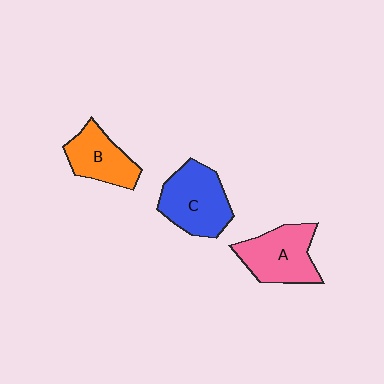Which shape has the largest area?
Shape C (blue).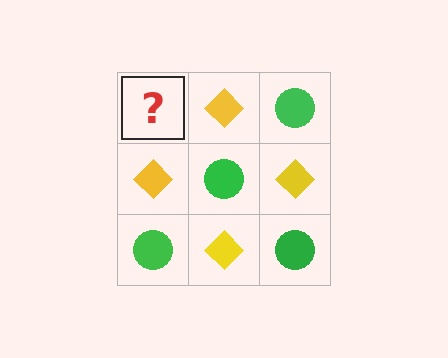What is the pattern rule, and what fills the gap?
The rule is that it alternates green circle and yellow diamond in a checkerboard pattern. The gap should be filled with a green circle.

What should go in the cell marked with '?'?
The missing cell should contain a green circle.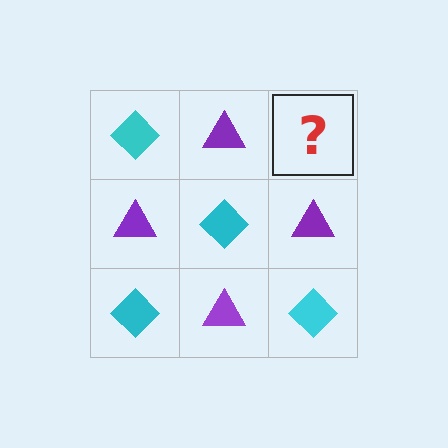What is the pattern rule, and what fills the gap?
The rule is that it alternates cyan diamond and purple triangle in a checkerboard pattern. The gap should be filled with a cyan diamond.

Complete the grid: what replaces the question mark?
The question mark should be replaced with a cyan diamond.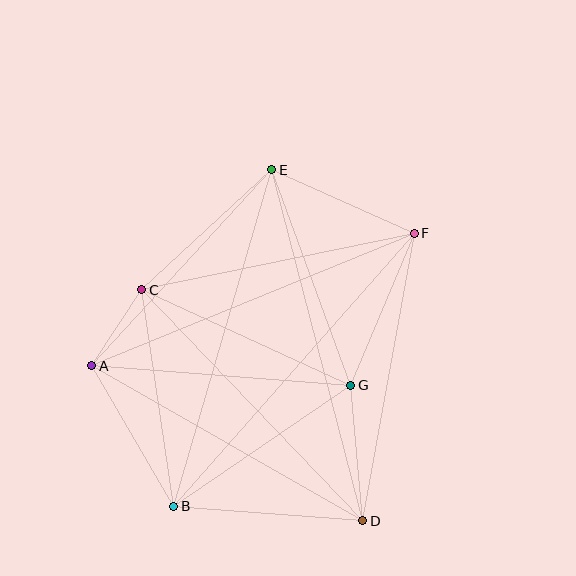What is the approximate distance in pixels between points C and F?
The distance between C and F is approximately 278 pixels.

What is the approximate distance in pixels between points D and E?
The distance between D and E is approximately 363 pixels.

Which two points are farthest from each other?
Points B and F are farthest from each other.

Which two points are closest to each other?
Points A and C are closest to each other.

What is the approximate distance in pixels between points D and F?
The distance between D and F is approximately 292 pixels.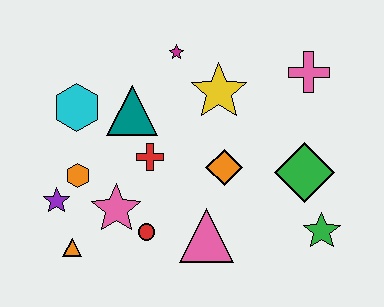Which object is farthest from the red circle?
The pink cross is farthest from the red circle.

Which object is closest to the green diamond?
The green star is closest to the green diamond.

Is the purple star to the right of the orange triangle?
No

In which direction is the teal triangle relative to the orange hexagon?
The teal triangle is above the orange hexagon.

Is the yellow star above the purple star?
Yes